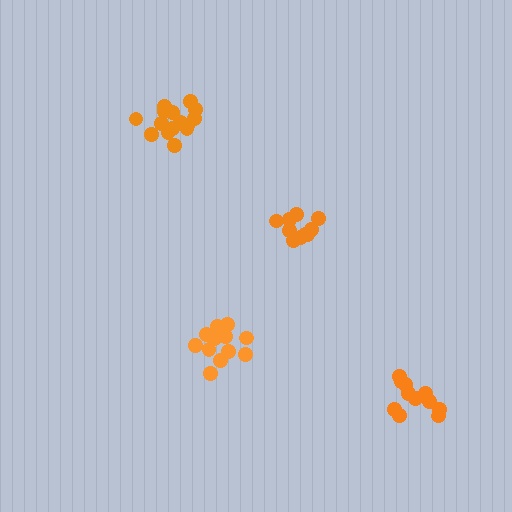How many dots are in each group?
Group 1: 14 dots, Group 2: 15 dots, Group 3: 11 dots, Group 4: 11 dots (51 total).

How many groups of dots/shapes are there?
There are 4 groups.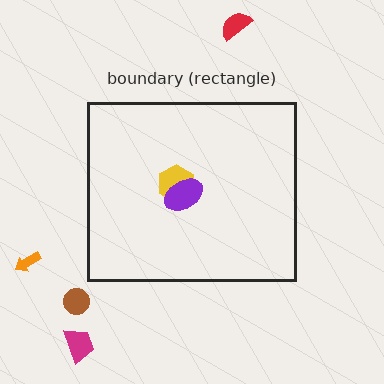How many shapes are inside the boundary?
2 inside, 4 outside.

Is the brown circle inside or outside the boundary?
Outside.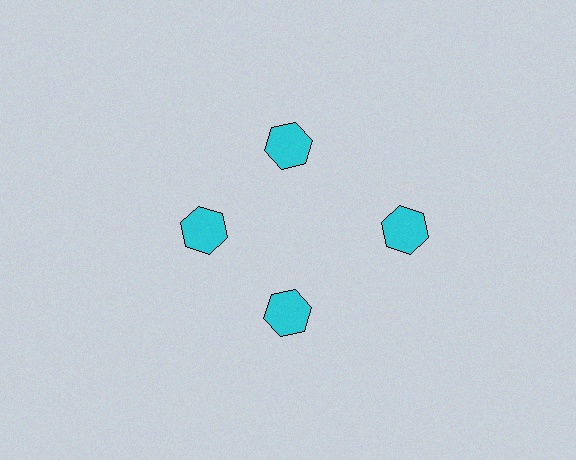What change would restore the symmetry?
The symmetry would be restored by moving it inward, back onto the ring so that all 4 hexagons sit at equal angles and equal distance from the center.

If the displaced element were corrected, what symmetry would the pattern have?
It would have 4-fold rotational symmetry — the pattern would map onto itself every 90 degrees.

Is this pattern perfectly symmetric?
No. The 4 cyan hexagons are arranged in a ring, but one element near the 3 o'clock position is pushed outward from the center, breaking the 4-fold rotational symmetry.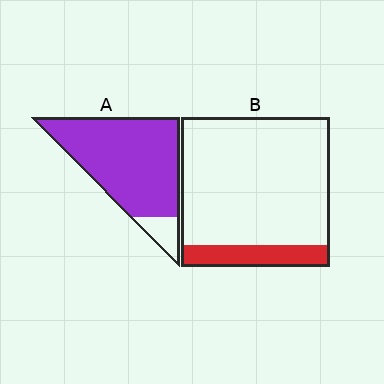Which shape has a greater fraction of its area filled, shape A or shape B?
Shape A.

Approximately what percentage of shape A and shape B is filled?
A is approximately 90% and B is approximately 15%.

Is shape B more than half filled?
No.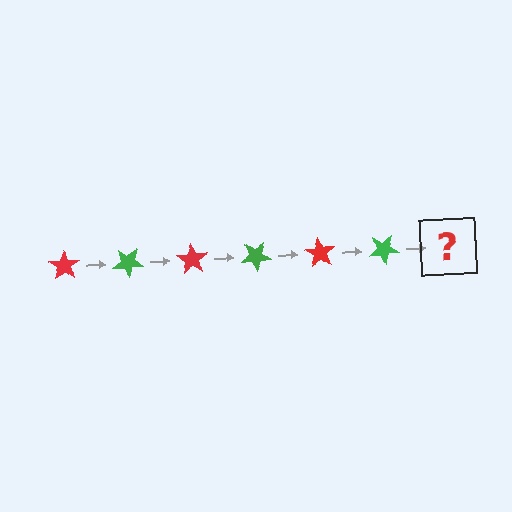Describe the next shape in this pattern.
It should be a red star, rotated 210 degrees from the start.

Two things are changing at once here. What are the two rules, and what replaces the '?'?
The two rules are that it rotates 35 degrees each step and the color cycles through red and green. The '?' should be a red star, rotated 210 degrees from the start.